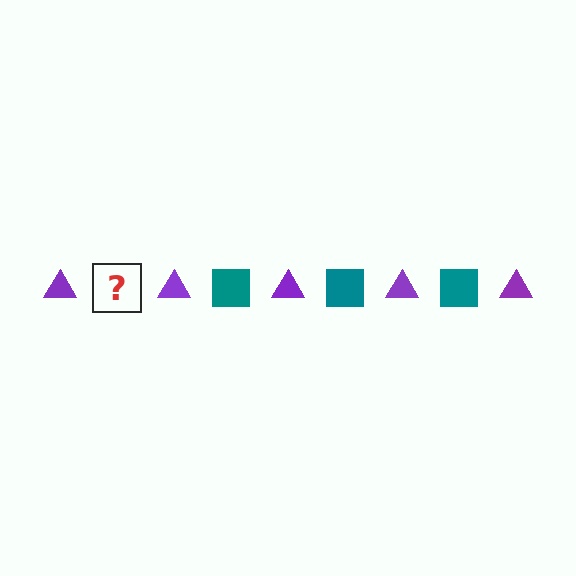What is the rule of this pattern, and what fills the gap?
The rule is that the pattern alternates between purple triangle and teal square. The gap should be filled with a teal square.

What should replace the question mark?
The question mark should be replaced with a teal square.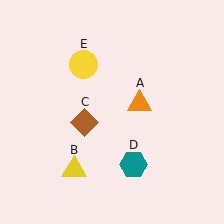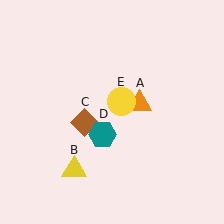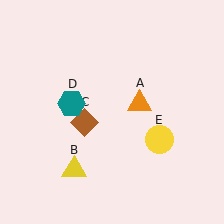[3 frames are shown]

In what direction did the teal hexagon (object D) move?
The teal hexagon (object D) moved up and to the left.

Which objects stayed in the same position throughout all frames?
Orange triangle (object A) and yellow triangle (object B) and brown diamond (object C) remained stationary.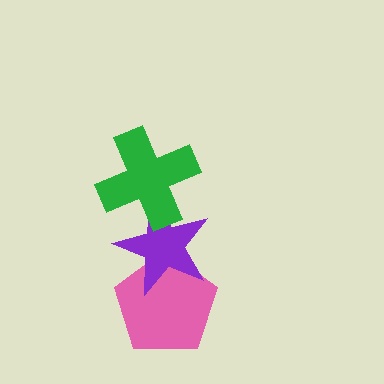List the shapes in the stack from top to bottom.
From top to bottom: the green cross, the purple star, the pink pentagon.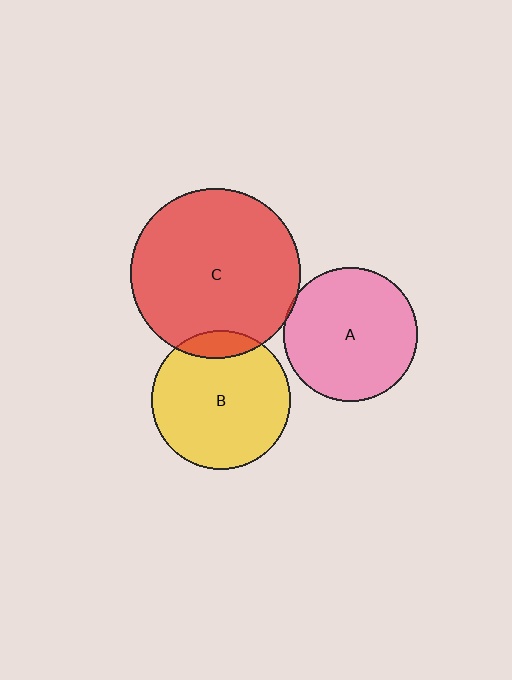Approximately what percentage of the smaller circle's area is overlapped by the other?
Approximately 10%.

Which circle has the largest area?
Circle C (red).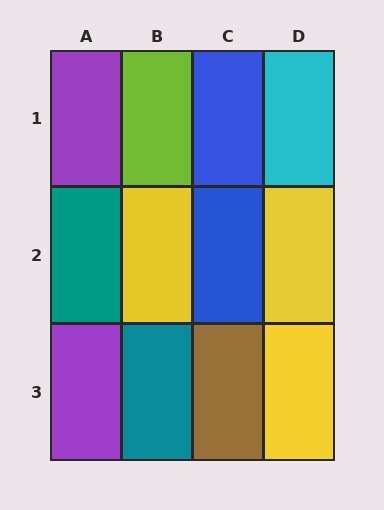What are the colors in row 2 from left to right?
Teal, yellow, blue, yellow.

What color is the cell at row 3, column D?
Yellow.